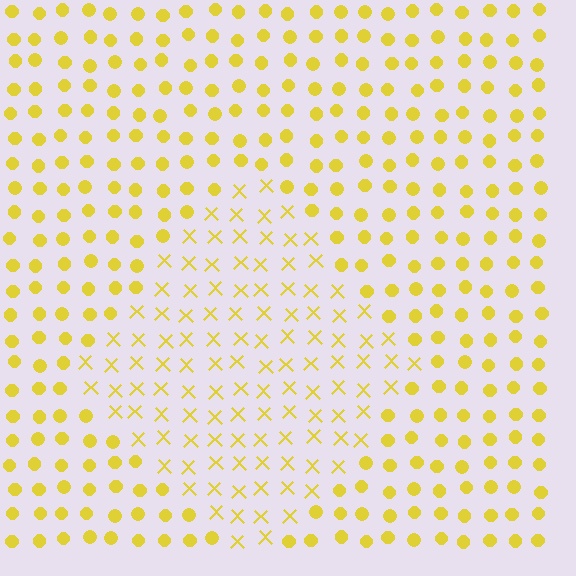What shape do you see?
I see a diamond.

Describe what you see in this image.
The image is filled with small yellow elements arranged in a uniform grid. A diamond-shaped region contains X marks, while the surrounding area contains circles. The boundary is defined purely by the change in element shape.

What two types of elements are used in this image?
The image uses X marks inside the diamond region and circles outside it.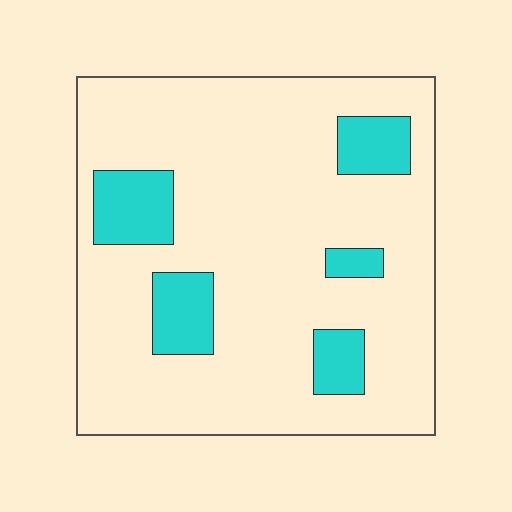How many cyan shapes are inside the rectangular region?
5.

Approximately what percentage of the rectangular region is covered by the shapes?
Approximately 15%.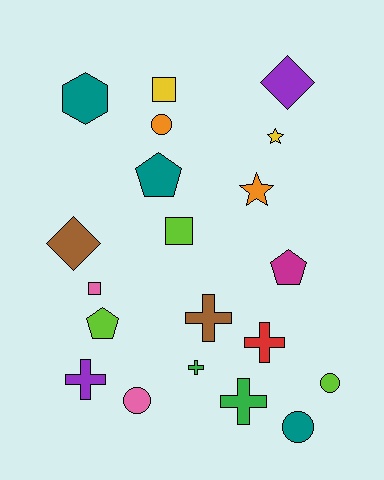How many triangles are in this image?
There are no triangles.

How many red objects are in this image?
There is 1 red object.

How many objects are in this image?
There are 20 objects.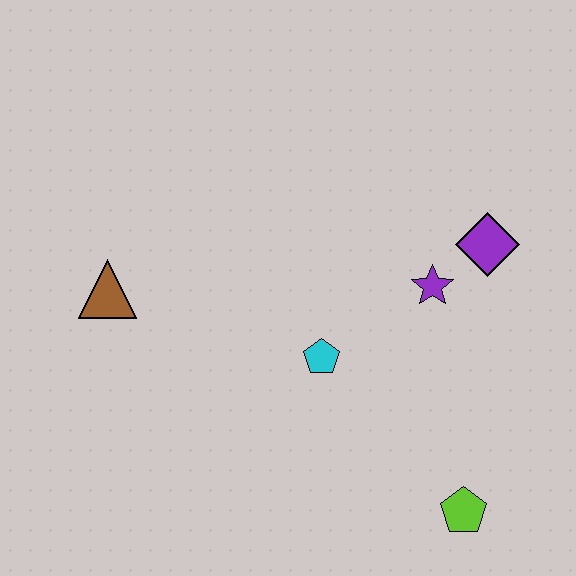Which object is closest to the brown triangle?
The cyan pentagon is closest to the brown triangle.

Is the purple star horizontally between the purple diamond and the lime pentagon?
No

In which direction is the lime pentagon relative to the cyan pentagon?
The lime pentagon is below the cyan pentagon.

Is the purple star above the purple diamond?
No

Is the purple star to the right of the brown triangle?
Yes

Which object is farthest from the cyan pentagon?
The brown triangle is farthest from the cyan pentagon.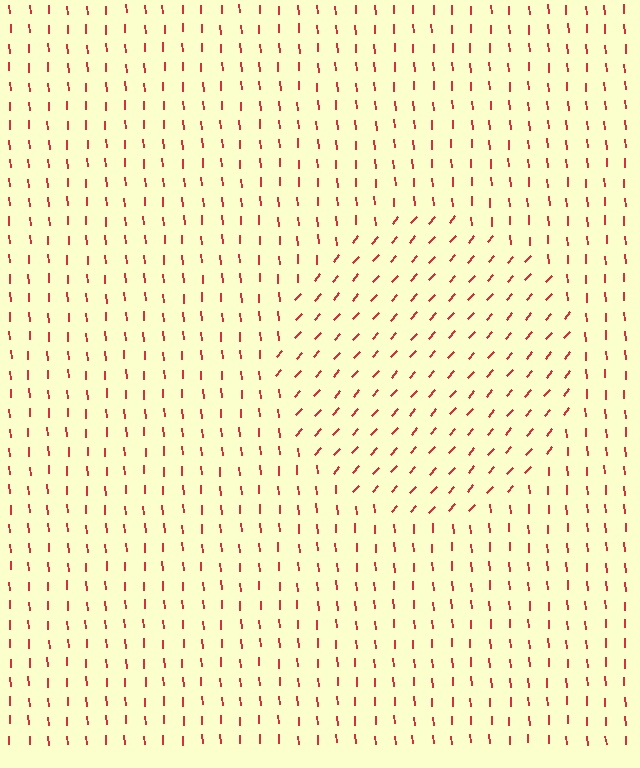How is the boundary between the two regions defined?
The boundary is defined purely by a change in line orientation (approximately 45 degrees difference). All lines are the same color and thickness.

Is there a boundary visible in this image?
Yes, there is a texture boundary formed by a change in line orientation.